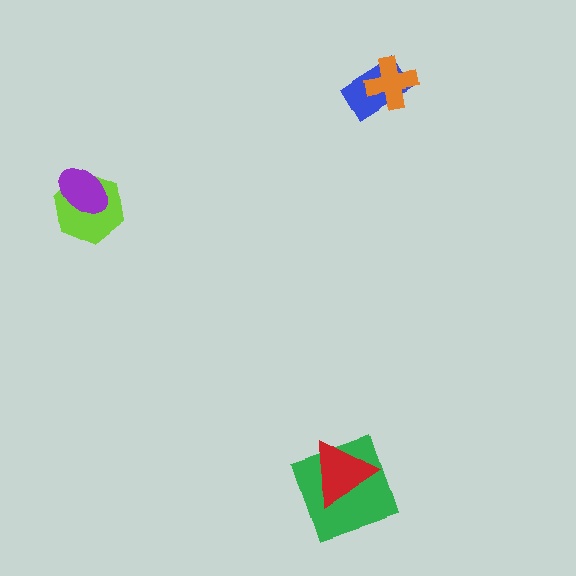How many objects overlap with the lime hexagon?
1 object overlaps with the lime hexagon.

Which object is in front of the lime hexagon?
The purple ellipse is in front of the lime hexagon.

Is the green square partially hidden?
Yes, it is partially covered by another shape.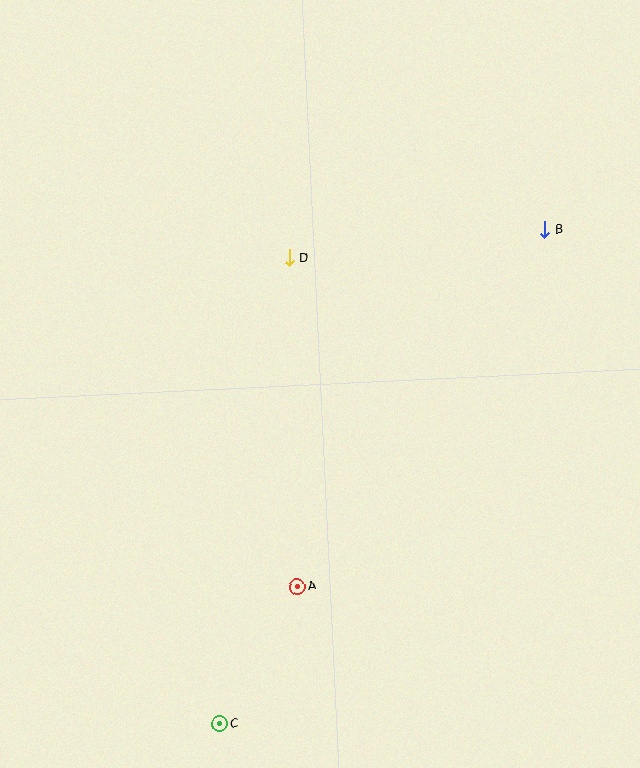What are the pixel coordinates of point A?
Point A is at (297, 587).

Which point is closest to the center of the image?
Point D at (289, 258) is closest to the center.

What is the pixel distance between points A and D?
The distance between A and D is 329 pixels.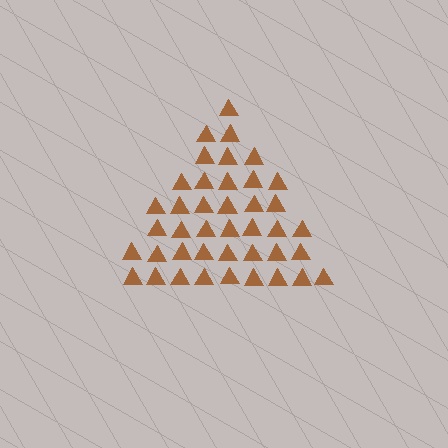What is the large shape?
The large shape is a triangle.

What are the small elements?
The small elements are triangles.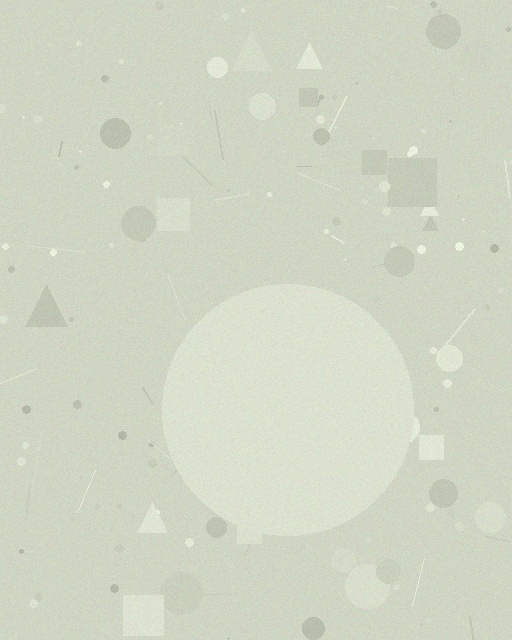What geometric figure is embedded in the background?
A circle is embedded in the background.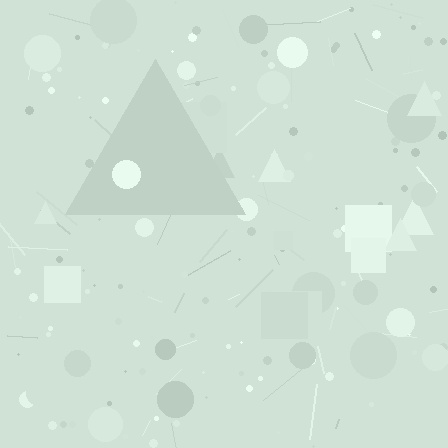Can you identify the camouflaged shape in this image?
The camouflaged shape is a triangle.